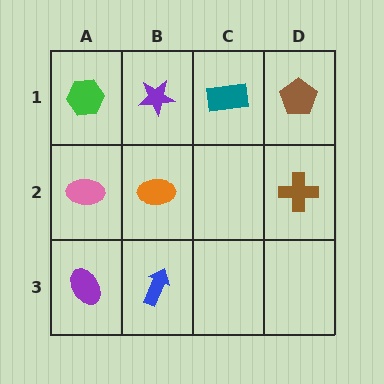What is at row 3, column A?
A purple ellipse.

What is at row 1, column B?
A purple star.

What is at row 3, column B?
A blue arrow.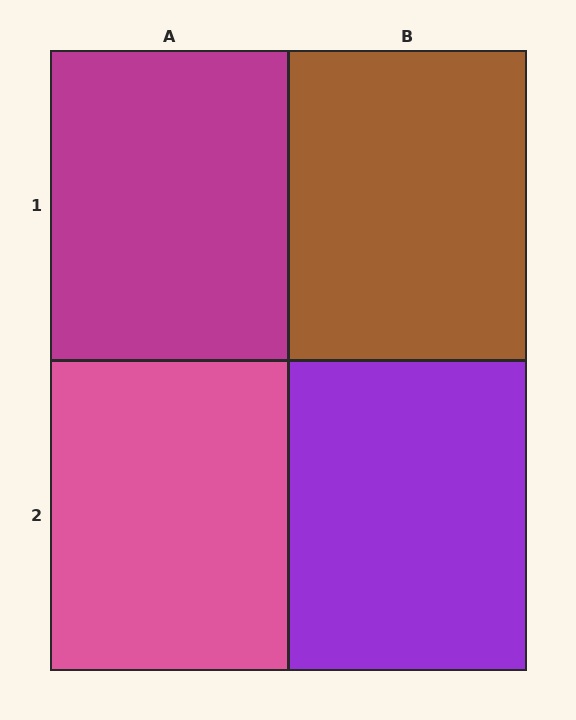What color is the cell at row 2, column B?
Purple.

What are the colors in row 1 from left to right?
Magenta, brown.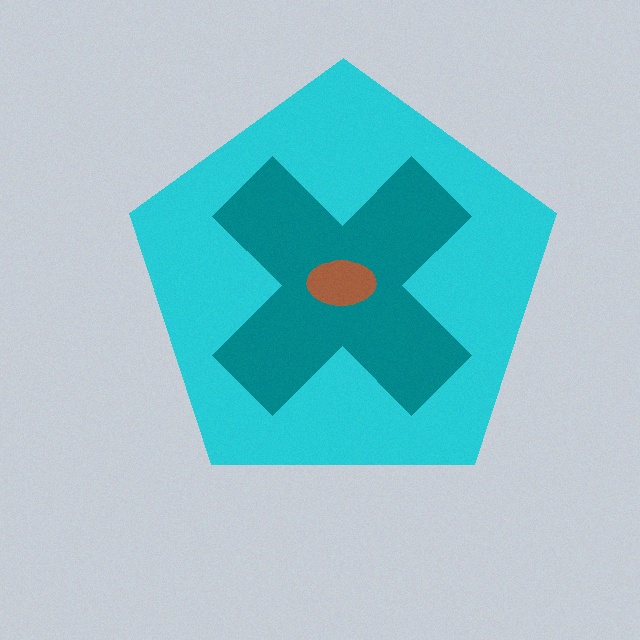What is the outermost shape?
The cyan pentagon.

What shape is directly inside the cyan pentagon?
The teal cross.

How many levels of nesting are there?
3.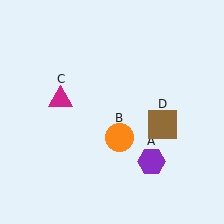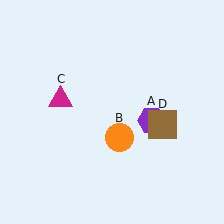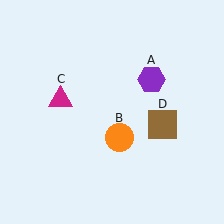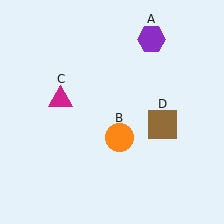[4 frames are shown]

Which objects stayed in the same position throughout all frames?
Orange circle (object B) and magenta triangle (object C) and brown square (object D) remained stationary.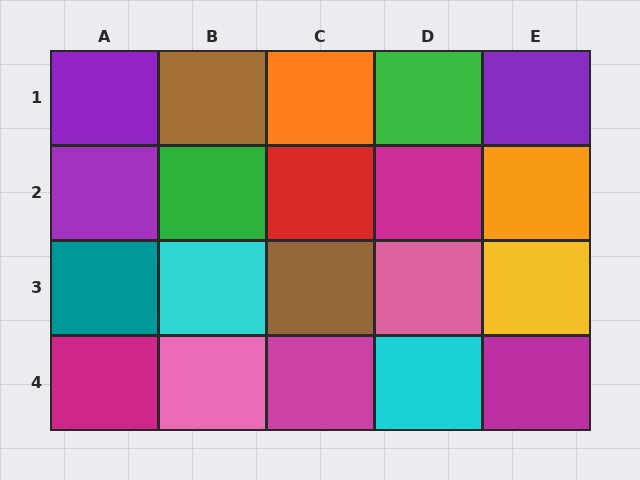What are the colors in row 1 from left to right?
Purple, brown, orange, green, purple.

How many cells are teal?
1 cell is teal.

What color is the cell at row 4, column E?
Magenta.